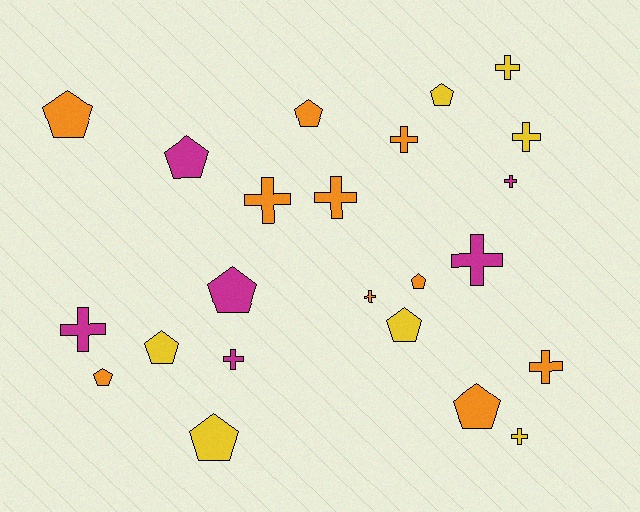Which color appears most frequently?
Orange, with 10 objects.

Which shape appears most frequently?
Cross, with 12 objects.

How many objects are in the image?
There are 23 objects.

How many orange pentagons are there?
There are 5 orange pentagons.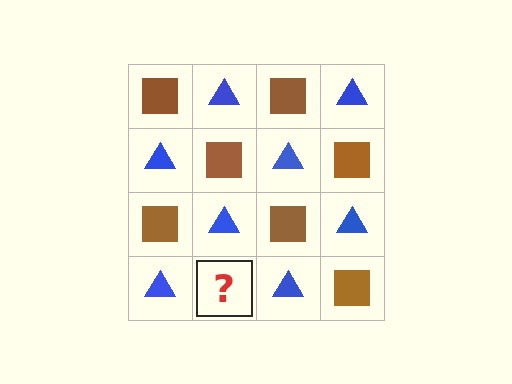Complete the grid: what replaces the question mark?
The question mark should be replaced with a brown square.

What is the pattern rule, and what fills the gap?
The rule is that it alternates brown square and blue triangle in a checkerboard pattern. The gap should be filled with a brown square.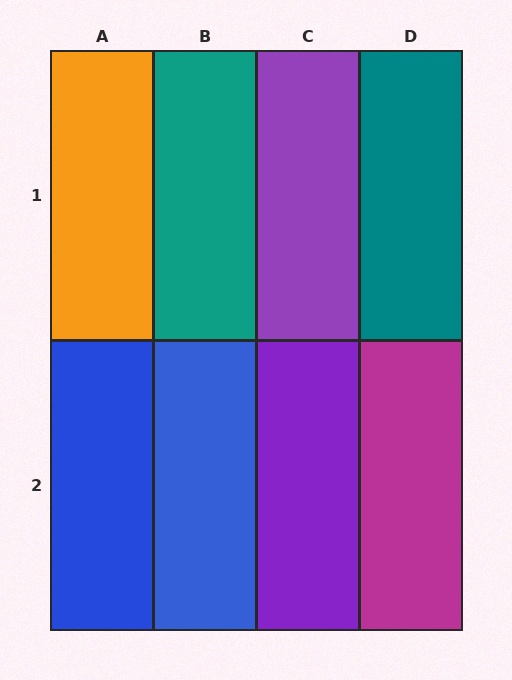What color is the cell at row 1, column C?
Purple.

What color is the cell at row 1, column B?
Teal.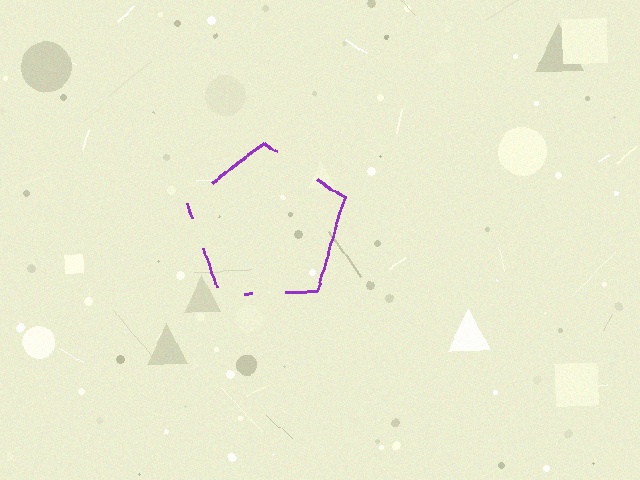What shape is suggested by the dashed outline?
The dashed outline suggests a pentagon.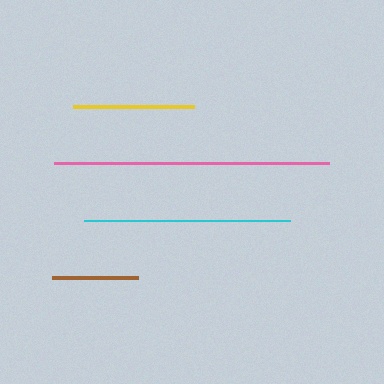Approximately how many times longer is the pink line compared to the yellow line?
The pink line is approximately 2.3 times the length of the yellow line.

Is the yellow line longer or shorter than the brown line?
The yellow line is longer than the brown line.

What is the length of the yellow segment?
The yellow segment is approximately 122 pixels long.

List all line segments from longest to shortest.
From longest to shortest: pink, cyan, yellow, brown.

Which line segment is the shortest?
The brown line is the shortest at approximately 86 pixels.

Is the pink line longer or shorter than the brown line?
The pink line is longer than the brown line.